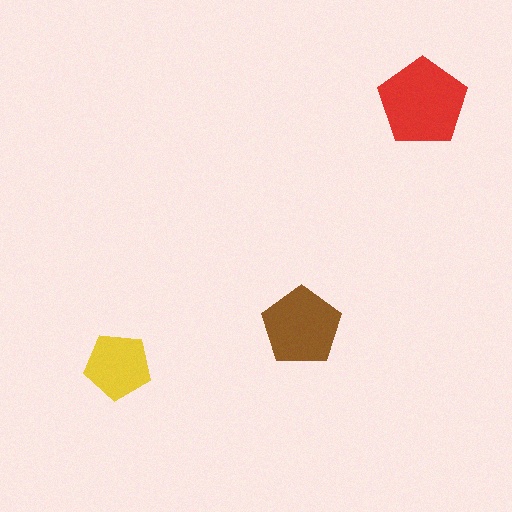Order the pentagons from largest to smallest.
the red one, the brown one, the yellow one.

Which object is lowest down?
The yellow pentagon is bottommost.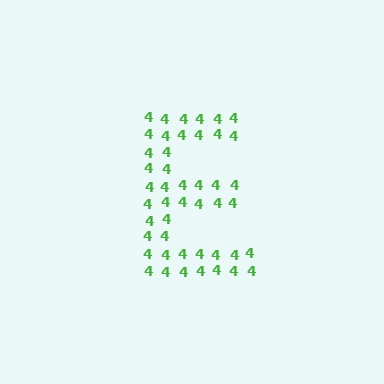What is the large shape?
The large shape is the letter E.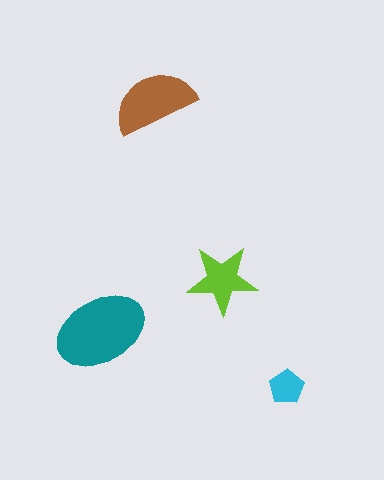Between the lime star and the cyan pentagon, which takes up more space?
The lime star.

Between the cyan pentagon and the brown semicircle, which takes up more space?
The brown semicircle.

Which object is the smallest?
The cyan pentagon.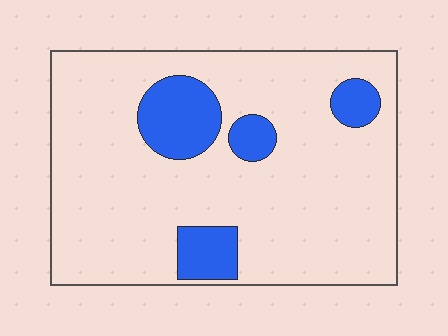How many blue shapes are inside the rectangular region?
4.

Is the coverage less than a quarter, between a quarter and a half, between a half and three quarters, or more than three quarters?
Less than a quarter.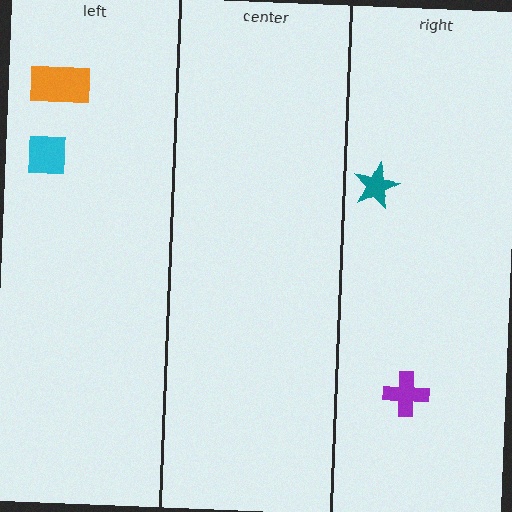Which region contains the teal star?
The right region.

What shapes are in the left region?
The cyan square, the orange rectangle.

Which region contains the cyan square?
The left region.